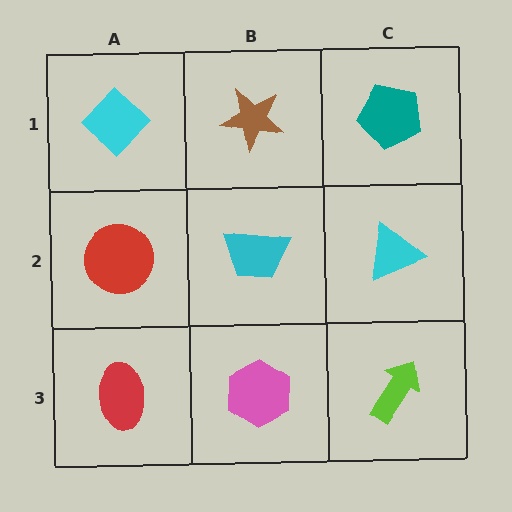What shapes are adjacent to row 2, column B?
A brown star (row 1, column B), a pink hexagon (row 3, column B), a red circle (row 2, column A), a cyan triangle (row 2, column C).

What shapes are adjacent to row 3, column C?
A cyan triangle (row 2, column C), a pink hexagon (row 3, column B).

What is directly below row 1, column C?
A cyan triangle.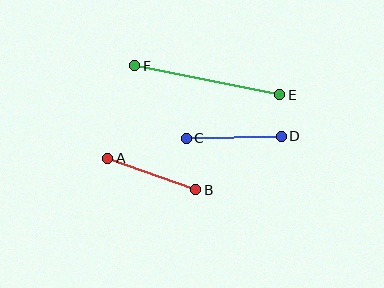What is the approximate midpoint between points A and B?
The midpoint is at approximately (152, 174) pixels.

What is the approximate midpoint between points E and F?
The midpoint is at approximately (208, 80) pixels.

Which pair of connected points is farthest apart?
Points E and F are farthest apart.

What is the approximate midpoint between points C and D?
The midpoint is at approximately (234, 137) pixels.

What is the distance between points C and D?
The distance is approximately 95 pixels.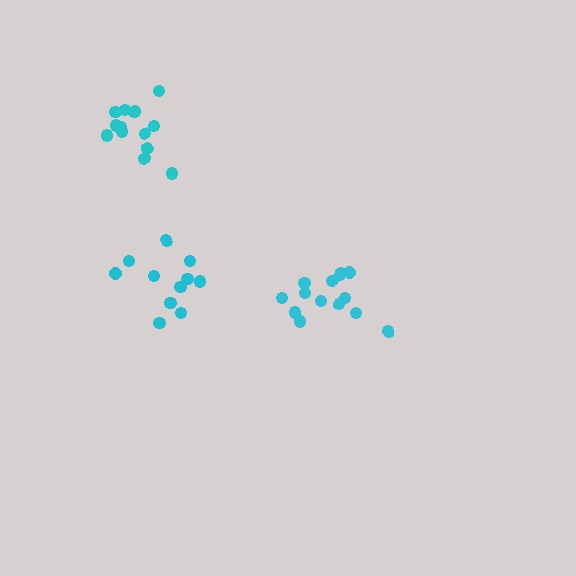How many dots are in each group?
Group 1: 14 dots, Group 2: 14 dots, Group 3: 12 dots (40 total).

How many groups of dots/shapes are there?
There are 3 groups.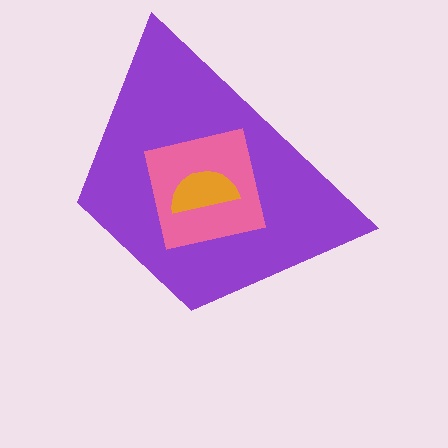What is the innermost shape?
The orange semicircle.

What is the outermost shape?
The purple trapezoid.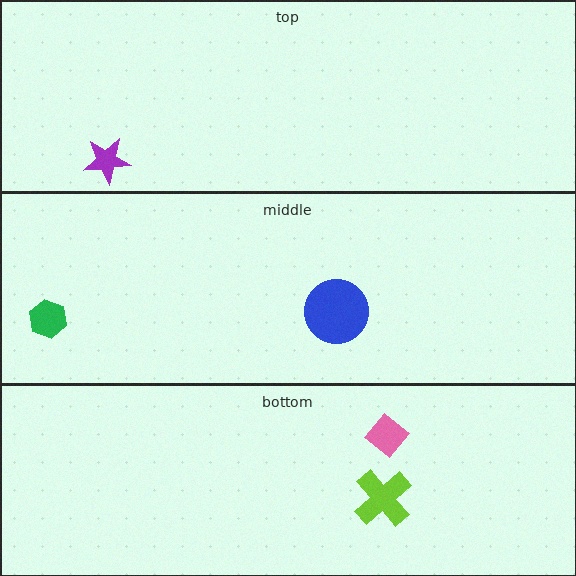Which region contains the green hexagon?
The middle region.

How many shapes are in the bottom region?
2.